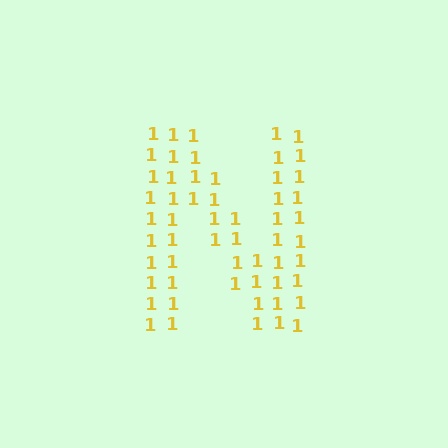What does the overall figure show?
The overall figure shows the letter N.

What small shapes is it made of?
It is made of small digit 1's.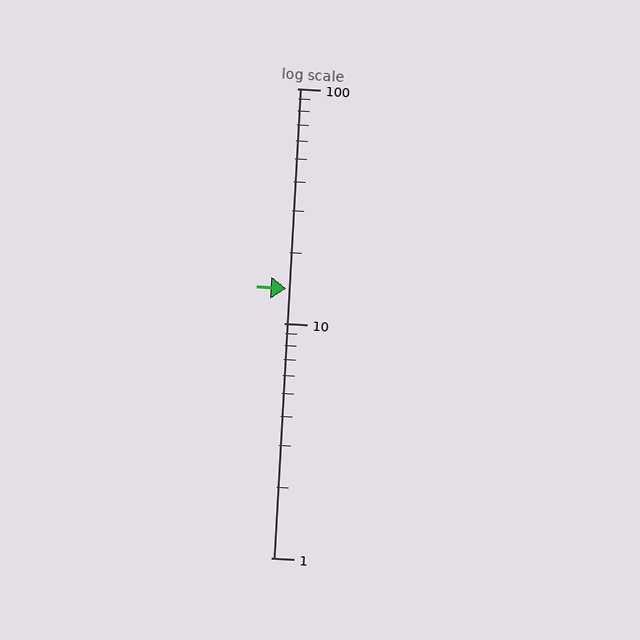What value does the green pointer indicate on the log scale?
The pointer indicates approximately 14.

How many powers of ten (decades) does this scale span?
The scale spans 2 decades, from 1 to 100.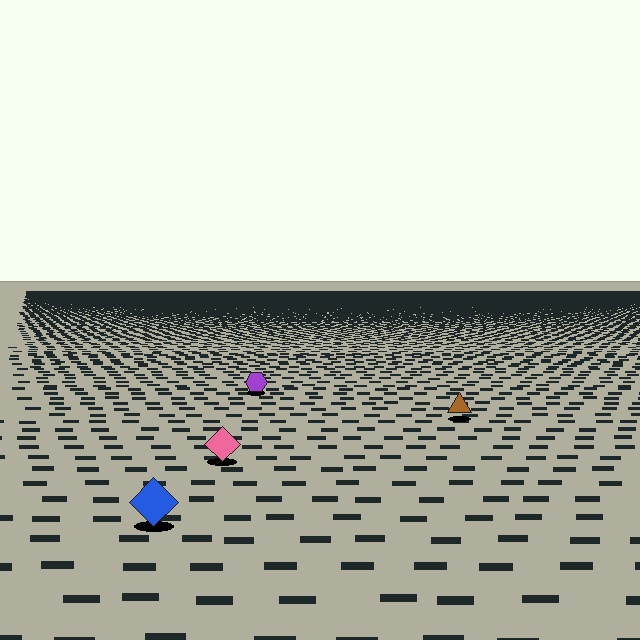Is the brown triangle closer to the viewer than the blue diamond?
No. The blue diamond is closer — you can tell from the texture gradient: the ground texture is coarser near it.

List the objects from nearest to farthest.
From nearest to farthest: the blue diamond, the pink diamond, the brown triangle, the purple hexagon.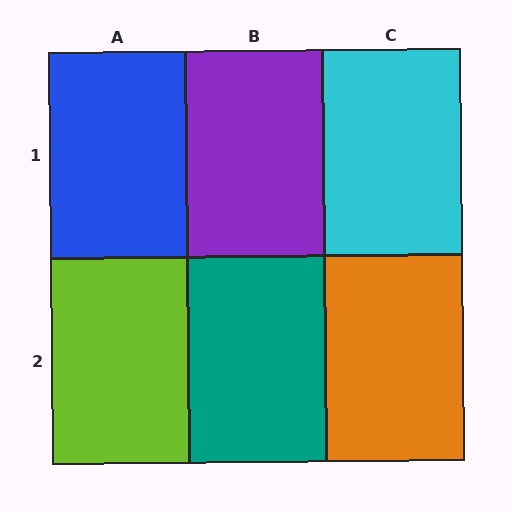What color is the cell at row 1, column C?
Cyan.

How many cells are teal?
1 cell is teal.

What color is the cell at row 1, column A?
Blue.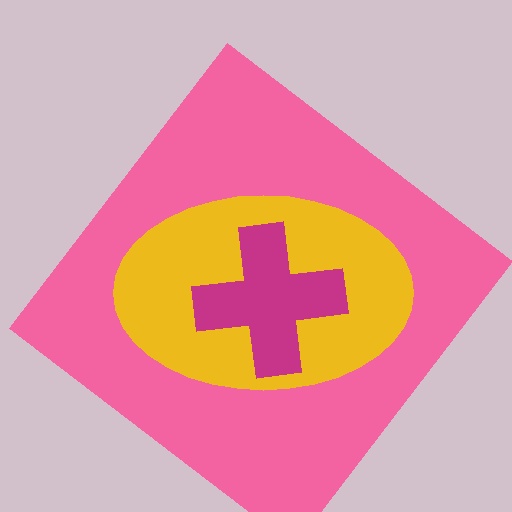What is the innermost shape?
The magenta cross.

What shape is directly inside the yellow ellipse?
The magenta cross.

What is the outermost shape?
The pink diamond.